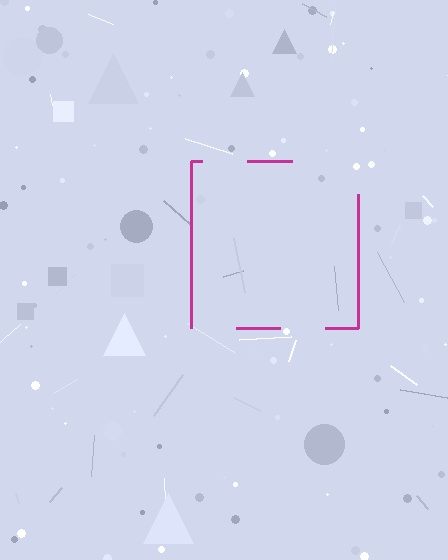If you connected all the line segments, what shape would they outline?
They would outline a square.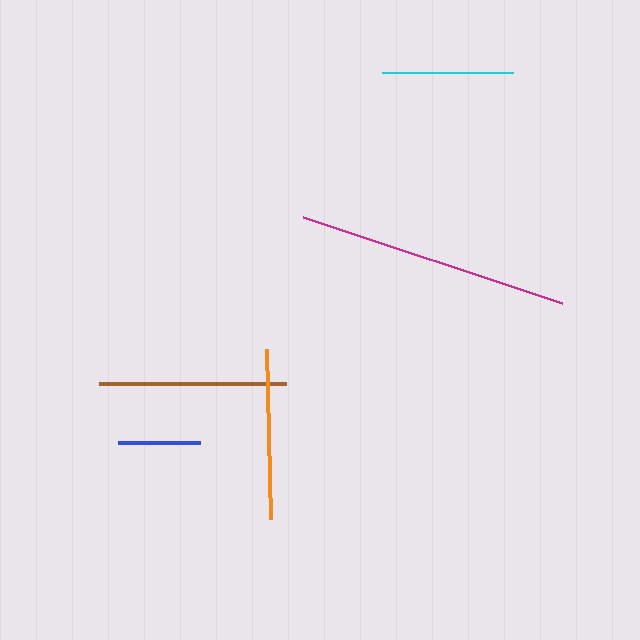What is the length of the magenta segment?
The magenta segment is approximately 273 pixels long.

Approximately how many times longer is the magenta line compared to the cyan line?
The magenta line is approximately 2.1 times the length of the cyan line.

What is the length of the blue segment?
The blue segment is approximately 82 pixels long.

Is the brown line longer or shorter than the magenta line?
The magenta line is longer than the brown line.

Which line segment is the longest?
The magenta line is the longest at approximately 273 pixels.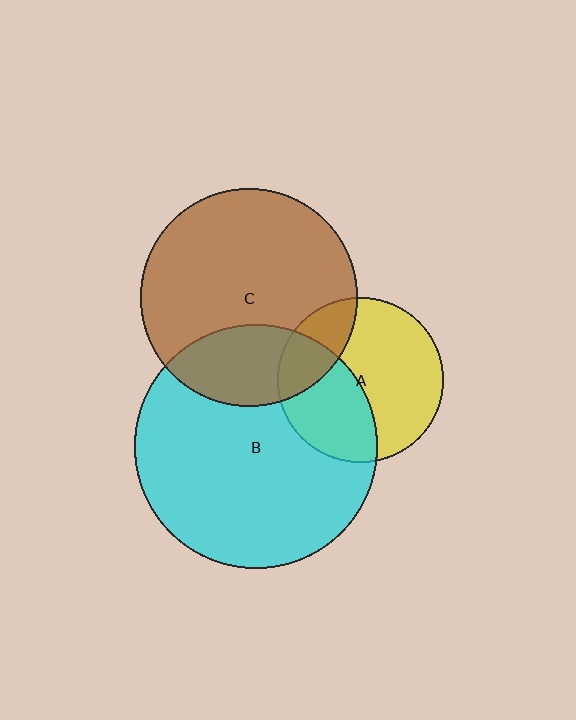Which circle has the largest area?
Circle B (cyan).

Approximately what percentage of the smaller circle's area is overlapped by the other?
Approximately 25%.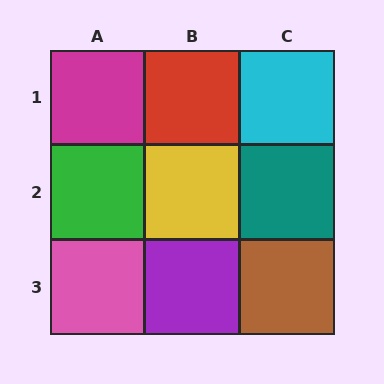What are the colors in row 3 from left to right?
Pink, purple, brown.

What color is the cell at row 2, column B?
Yellow.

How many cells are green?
1 cell is green.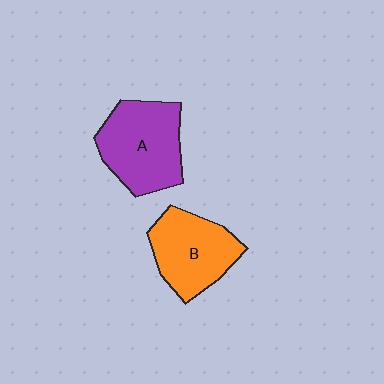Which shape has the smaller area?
Shape B (orange).